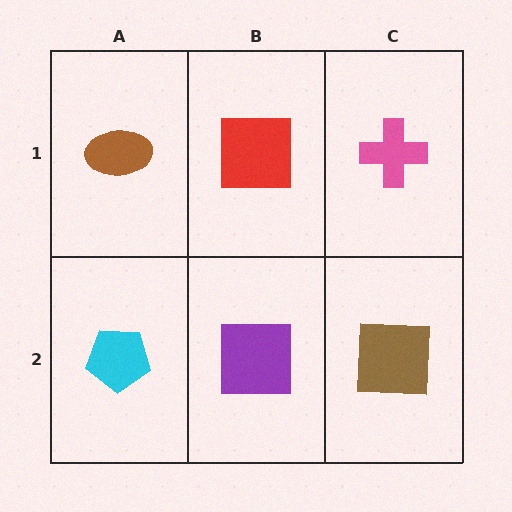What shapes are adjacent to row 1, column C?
A brown square (row 2, column C), a red square (row 1, column B).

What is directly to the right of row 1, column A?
A red square.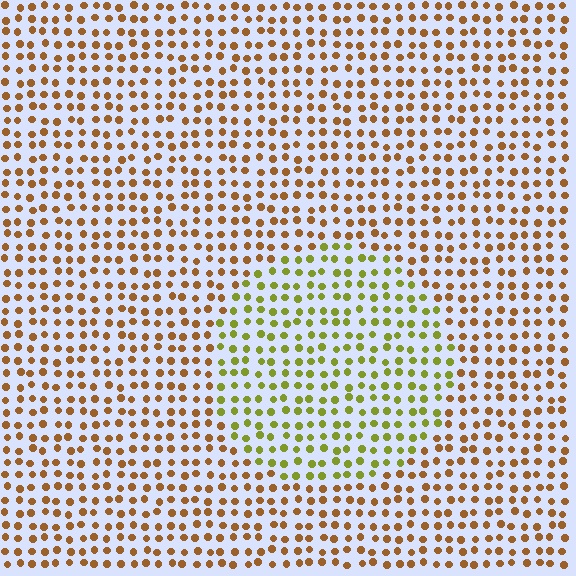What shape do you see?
I see a circle.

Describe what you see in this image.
The image is filled with small brown elements in a uniform arrangement. A circle-shaped region is visible where the elements are tinted to a slightly different hue, forming a subtle color boundary.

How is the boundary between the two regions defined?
The boundary is defined purely by a slight shift in hue (about 44 degrees). Spacing, size, and orientation are identical on both sides.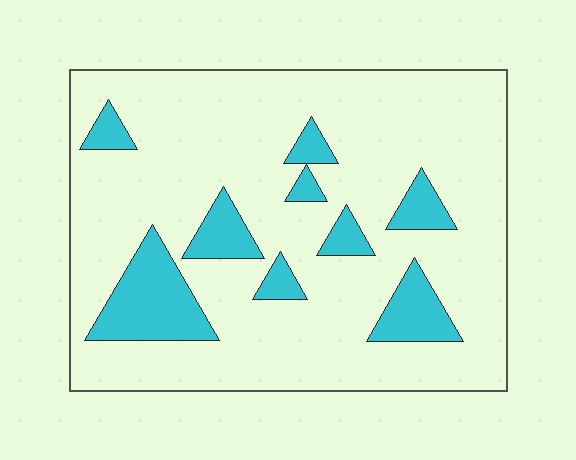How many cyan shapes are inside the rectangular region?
9.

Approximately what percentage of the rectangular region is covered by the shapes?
Approximately 15%.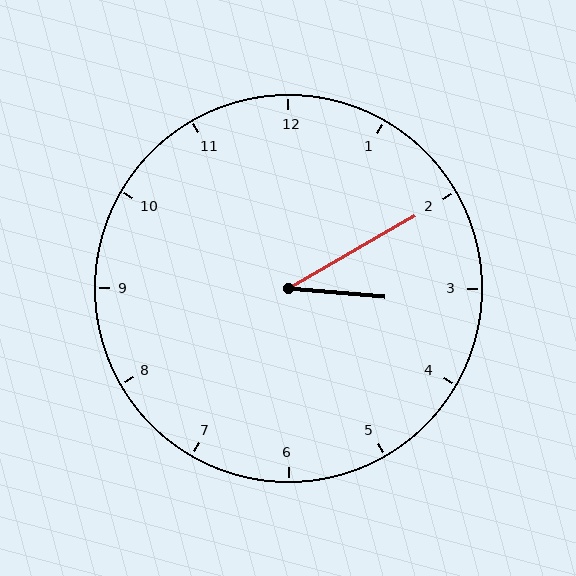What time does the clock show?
3:10.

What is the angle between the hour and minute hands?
Approximately 35 degrees.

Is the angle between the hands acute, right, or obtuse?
It is acute.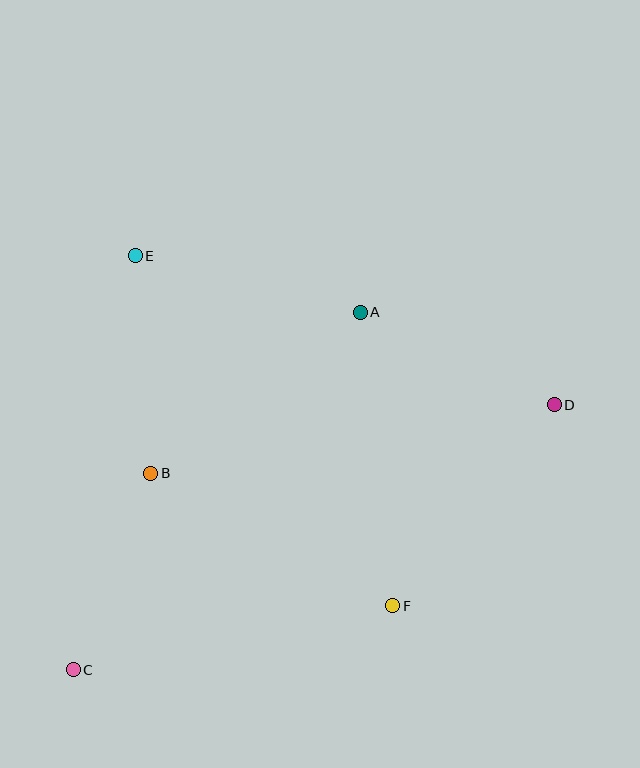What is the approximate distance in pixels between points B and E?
The distance between B and E is approximately 218 pixels.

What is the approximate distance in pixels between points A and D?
The distance between A and D is approximately 215 pixels.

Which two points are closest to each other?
Points B and C are closest to each other.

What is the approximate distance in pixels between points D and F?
The distance between D and F is approximately 258 pixels.